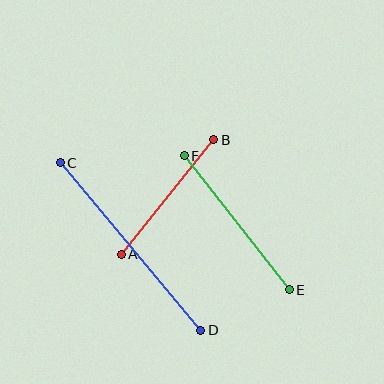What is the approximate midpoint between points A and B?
The midpoint is at approximately (168, 197) pixels.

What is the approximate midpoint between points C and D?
The midpoint is at approximately (131, 246) pixels.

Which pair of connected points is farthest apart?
Points C and D are farthest apart.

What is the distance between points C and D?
The distance is approximately 219 pixels.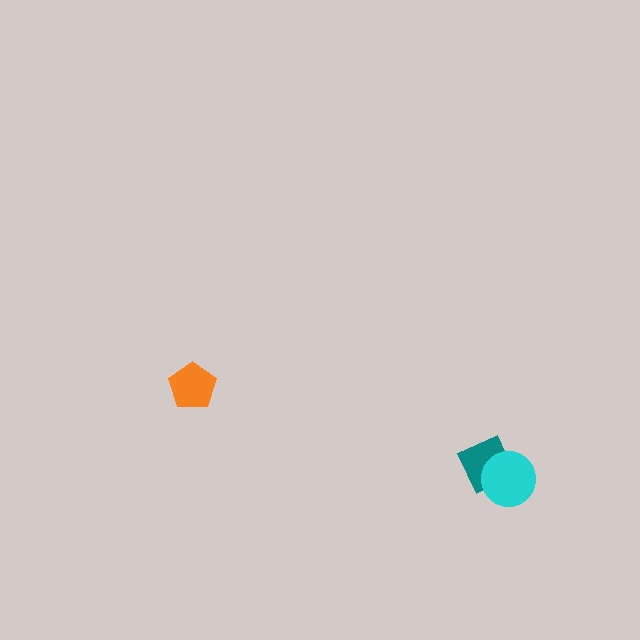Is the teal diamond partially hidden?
Yes, it is partially covered by another shape.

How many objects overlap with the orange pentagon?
0 objects overlap with the orange pentagon.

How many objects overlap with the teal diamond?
1 object overlaps with the teal diamond.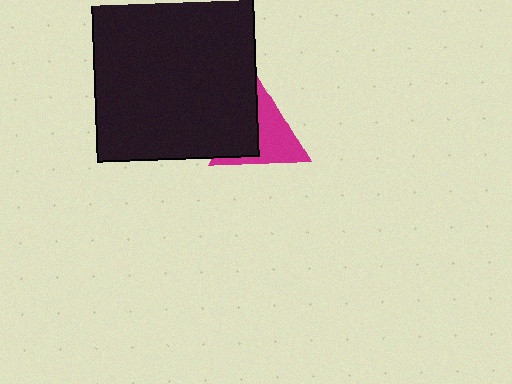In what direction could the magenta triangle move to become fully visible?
The magenta triangle could move right. That would shift it out from behind the black square entirely.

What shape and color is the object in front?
The object in front is a black square.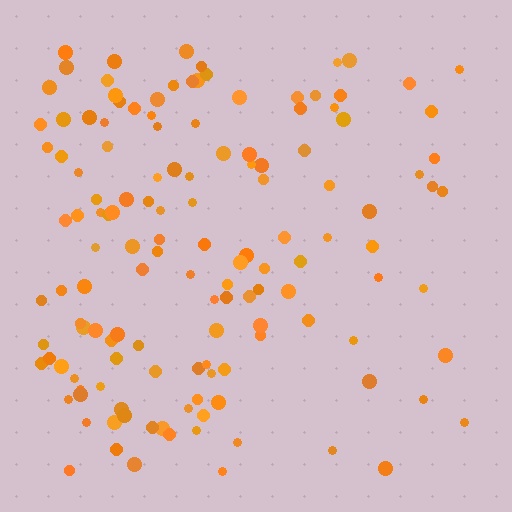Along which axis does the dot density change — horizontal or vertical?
Horizontal.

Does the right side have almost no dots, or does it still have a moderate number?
Still a moderate number, just noticeably fewer than the left.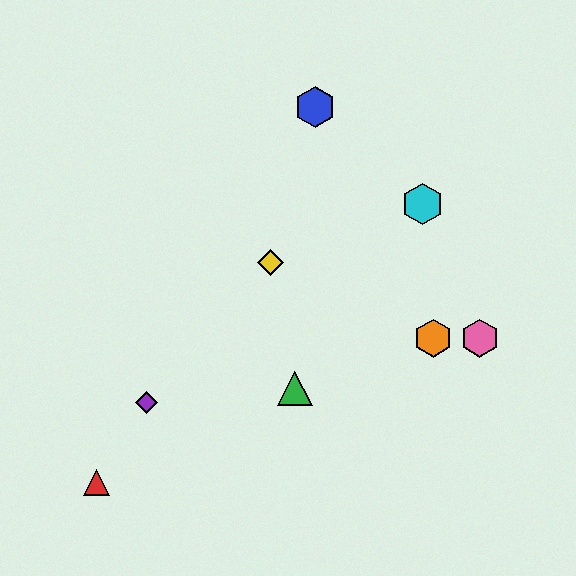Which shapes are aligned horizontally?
The orange hexagon, the pink hexagon are aligned horizontally.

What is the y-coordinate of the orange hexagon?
The orange hexagon is at y≈338.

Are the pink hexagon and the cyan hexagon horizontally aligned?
No, the pink hexagon is at y≈338 and the cyan hexagon is at y≈204.